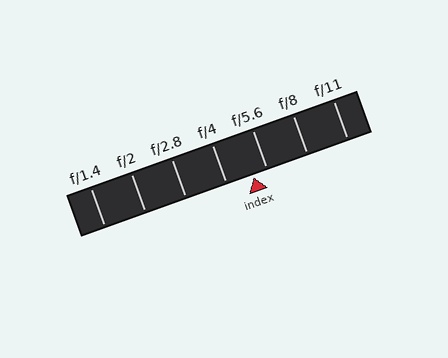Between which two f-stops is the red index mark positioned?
The index mark is between f/4 and f/5.6.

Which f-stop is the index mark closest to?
The index mark is closest to f/5.6.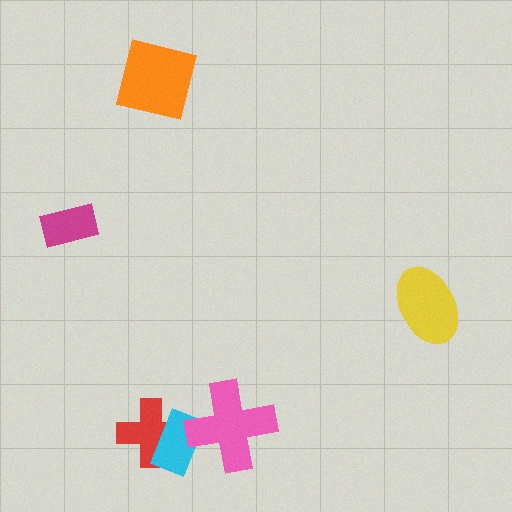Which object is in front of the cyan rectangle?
The pink cross is in front of the cyan rectangle.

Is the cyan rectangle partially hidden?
Yes, it is partially covered by another shape.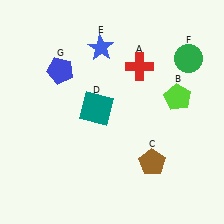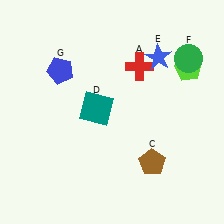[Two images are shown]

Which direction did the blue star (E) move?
The blue star (E) moved right.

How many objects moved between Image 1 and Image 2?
2 objects moved between the two images.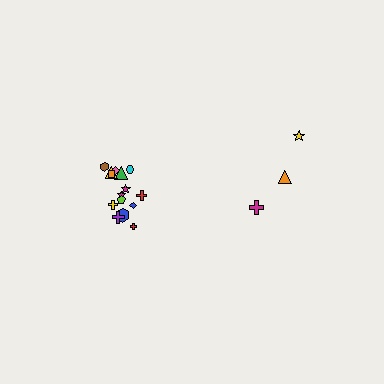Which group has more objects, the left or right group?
The left group.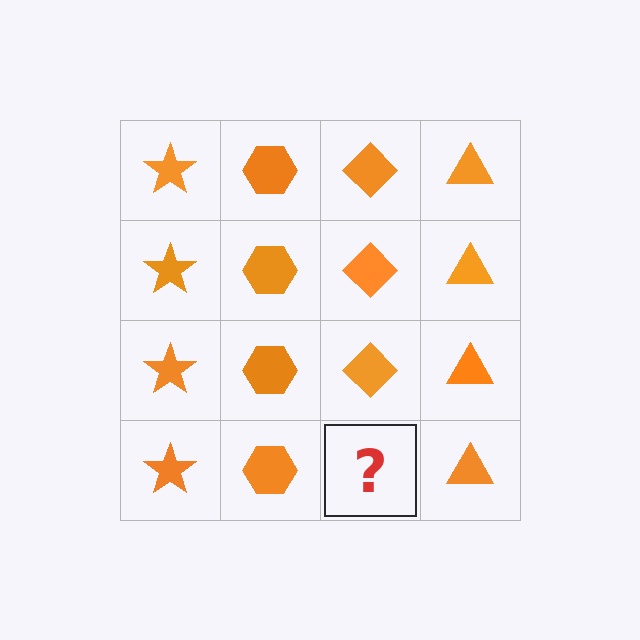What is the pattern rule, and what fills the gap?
The rule is that each column has a consistent shape. The gap should be filled with an orange diamond.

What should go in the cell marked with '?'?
The missing cell should contain an orange diamond.